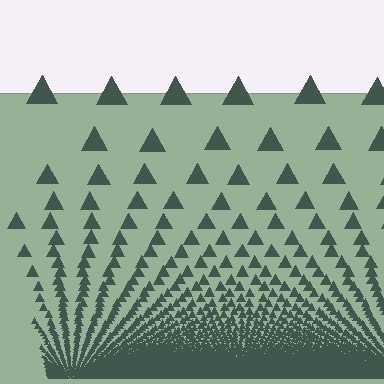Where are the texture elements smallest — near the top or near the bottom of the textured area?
Near the bottom.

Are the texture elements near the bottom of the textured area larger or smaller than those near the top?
Smaller. The gradient is inverted — elements near the bottom are smaller and denser.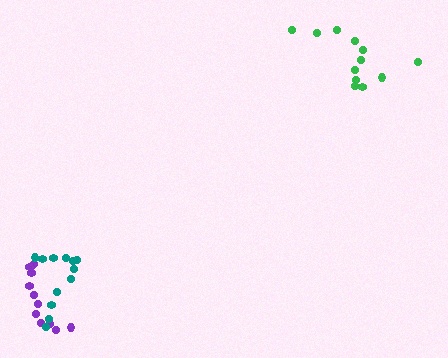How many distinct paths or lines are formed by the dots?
There are 3 distinct paths.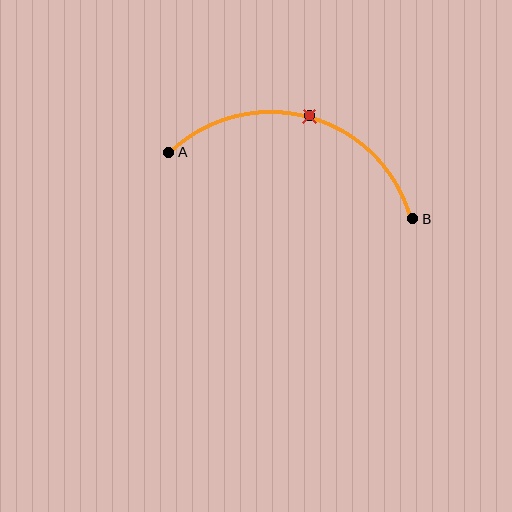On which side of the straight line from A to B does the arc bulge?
The arc bulges above the straight line connecting A and B.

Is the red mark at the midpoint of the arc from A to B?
Yes. The red mark lies on the arc at equal arc-length from both A and B — it is the arc midpoint.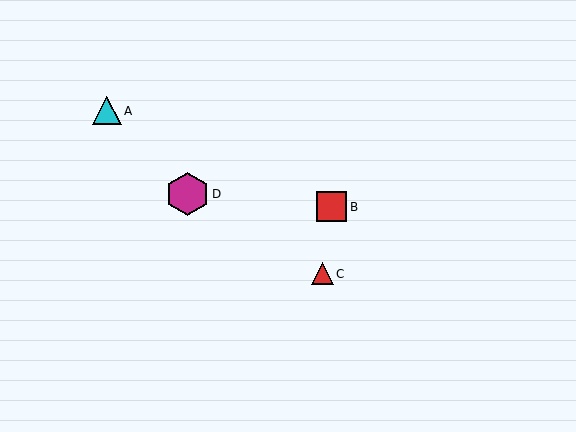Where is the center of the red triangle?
The center of the red triangle is at (322, 274).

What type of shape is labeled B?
Shape B is a red square.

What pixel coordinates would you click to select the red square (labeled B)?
Click at (331, 207) to select the red square B.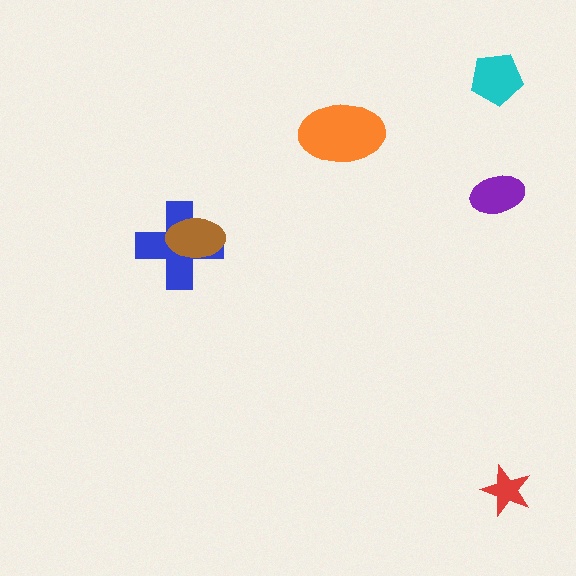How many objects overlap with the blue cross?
1 object overlaps with the blue cross.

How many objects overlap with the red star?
0 objects overlap with the red star.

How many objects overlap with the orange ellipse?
0 objects overlap with the orange ellipse.